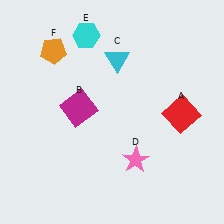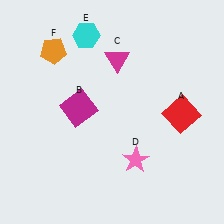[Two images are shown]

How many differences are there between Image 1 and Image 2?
There is 1 difference between the two images.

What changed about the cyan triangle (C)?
In Image 1, C is cyan. In Image 2, it changed to magenta.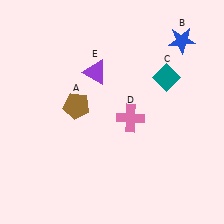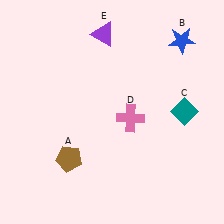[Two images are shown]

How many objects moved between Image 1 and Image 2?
3 objects moved between the two images.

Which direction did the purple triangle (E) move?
The purple triangle (E) moved up.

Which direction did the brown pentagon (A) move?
The brown pentagon (A) moved down.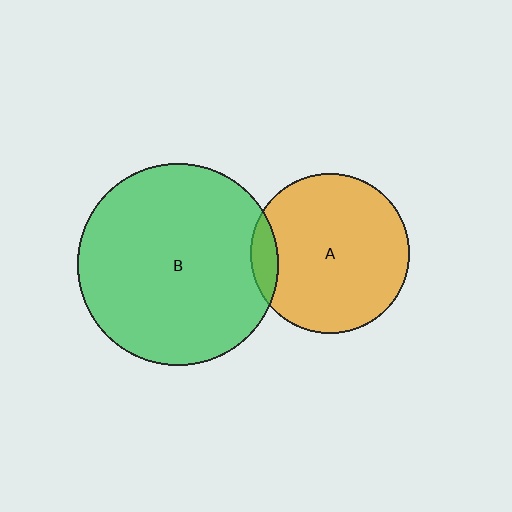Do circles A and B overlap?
Yes.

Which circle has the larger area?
Circle B (green).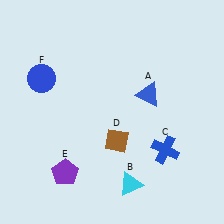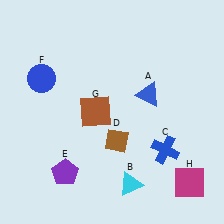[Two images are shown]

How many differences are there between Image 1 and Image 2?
There are 2 differences between the two images.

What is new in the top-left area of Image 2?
A brown square (G) was added in the top-left area of Image 2.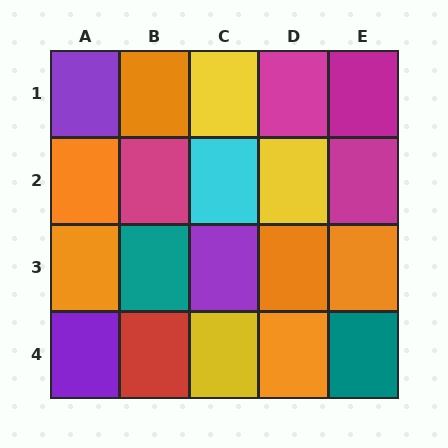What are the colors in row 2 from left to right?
Orange, magenta, cyan, yellow, magenta.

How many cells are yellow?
3 cells are yellow.